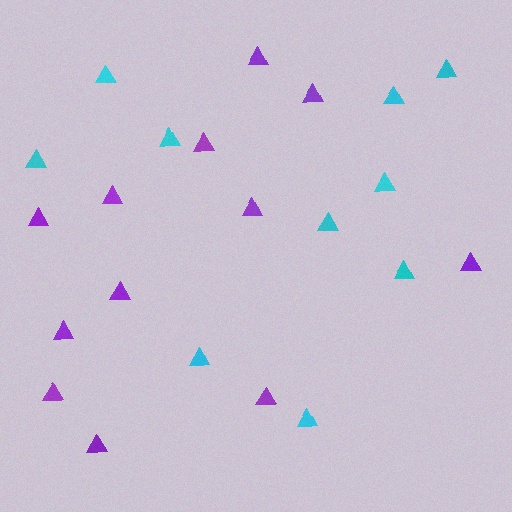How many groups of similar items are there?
There are 2 groups: one group of purple triangles (12) and one group of cyan triangles (10).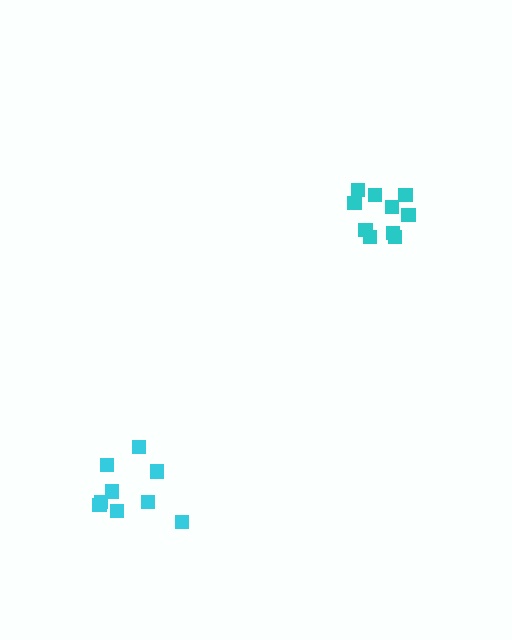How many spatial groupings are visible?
There are 2 spatial groupings.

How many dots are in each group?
Group 1: 10 dots, Group 2: 10 dots (20 total).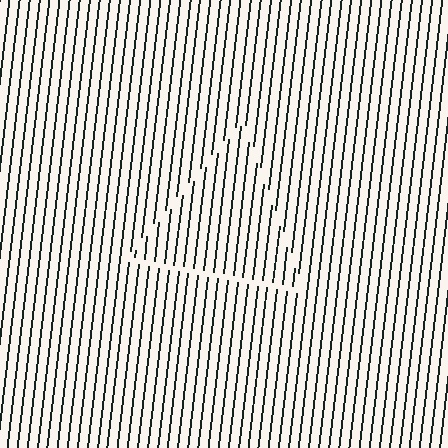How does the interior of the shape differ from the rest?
The interior of the shape contains the same grating, shifted by half a period — the contour is defined by the phase discontinuity where line-ends from the inner and outer gratings abut.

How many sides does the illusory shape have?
3 sides — the line-ends trace a triangle.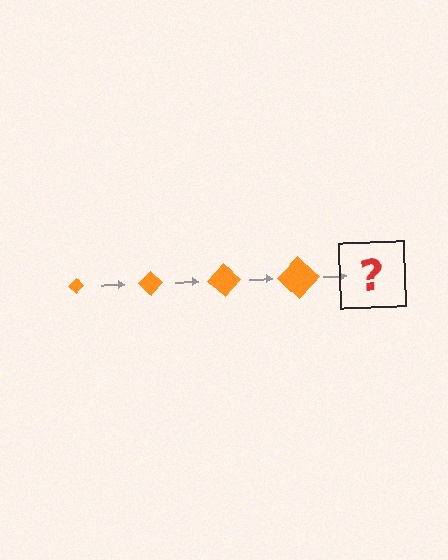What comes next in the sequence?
The next element should be an orange diamond, larger than the previous one.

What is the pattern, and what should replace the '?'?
The pattern is that the diamond gets progressively larger each step. The '?' should be an orange diamond, larger than the previous one.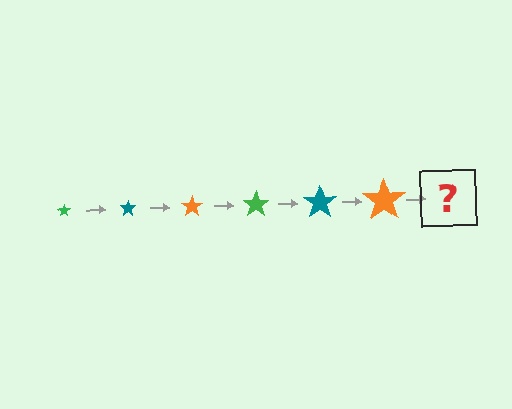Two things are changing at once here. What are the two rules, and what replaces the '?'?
The two rules are that the star grows larger each step and the color cycles through green, teal, and orange. The '?' should be a green star, larger than the previous one.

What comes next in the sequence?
The next element should be a green star, larger than the previous one.